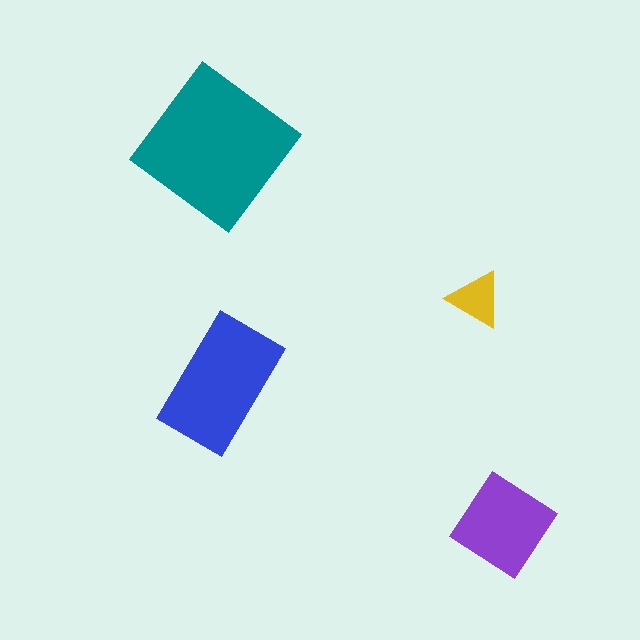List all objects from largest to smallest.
The teal diamond, the blue rectangle, the purple diamond, the yellow triangle.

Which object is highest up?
The teal diamond is topmost.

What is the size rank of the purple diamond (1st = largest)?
3rd.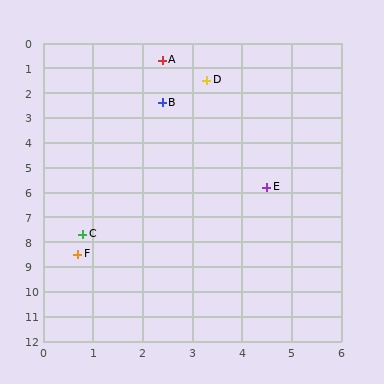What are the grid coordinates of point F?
Point F is at approximately (0.7, 8.5).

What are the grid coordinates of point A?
Point A is at approximately (2.4, 0.7).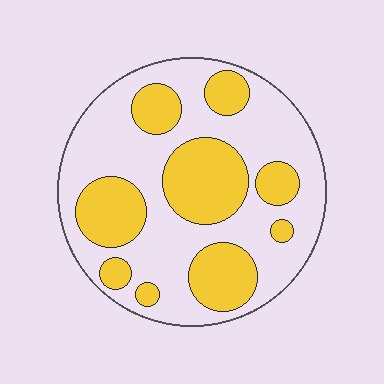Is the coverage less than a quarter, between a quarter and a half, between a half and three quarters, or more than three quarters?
Between a quarter and a half.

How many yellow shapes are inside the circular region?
9.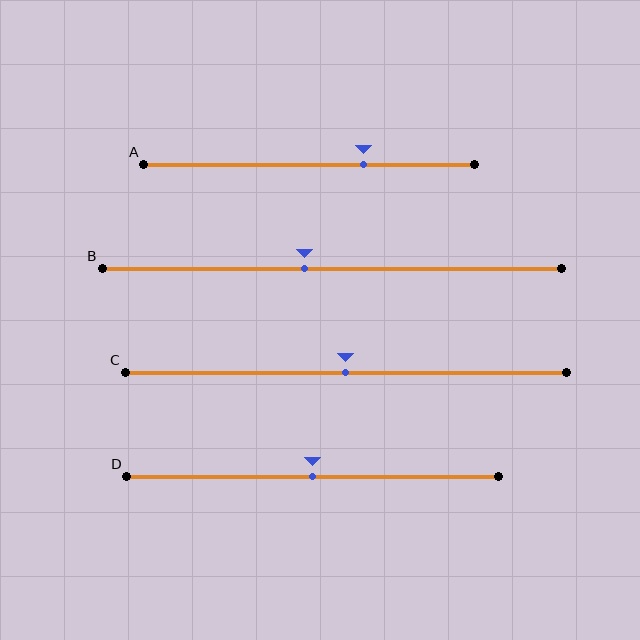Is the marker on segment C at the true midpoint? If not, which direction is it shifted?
Yes, the marker on segment C is at the true midpoint.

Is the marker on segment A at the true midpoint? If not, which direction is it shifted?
No, the marker on segment A is shifted to the right by about 17% of the segment length.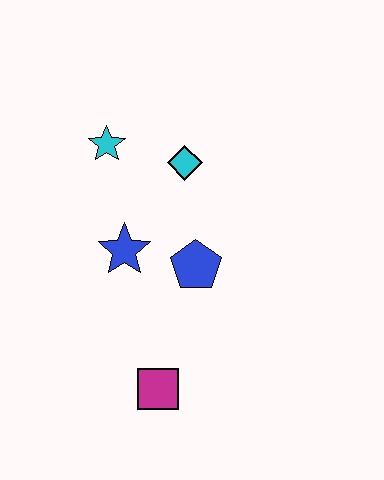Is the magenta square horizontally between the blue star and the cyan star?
No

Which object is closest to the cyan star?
The cyan diamond is closest to the cyan star.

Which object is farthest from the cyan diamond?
The magenta square is farthest from the cyan diamond.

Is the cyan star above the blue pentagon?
Yes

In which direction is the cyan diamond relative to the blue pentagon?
The cyan diamond is above the blue pentagon.